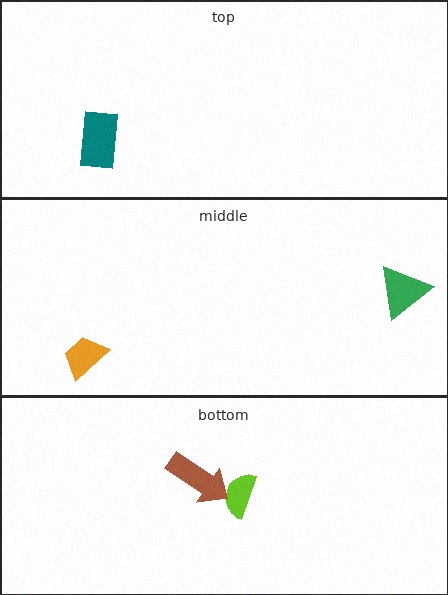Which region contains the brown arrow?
The bottom region.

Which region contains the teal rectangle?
The top region.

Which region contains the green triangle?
The middle region.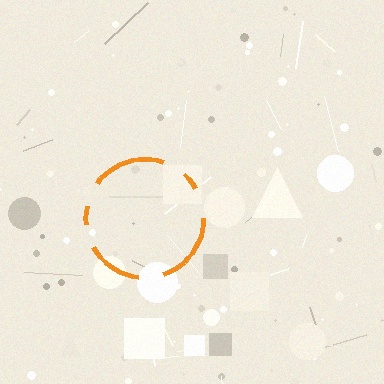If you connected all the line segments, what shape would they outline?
They would outline a circle.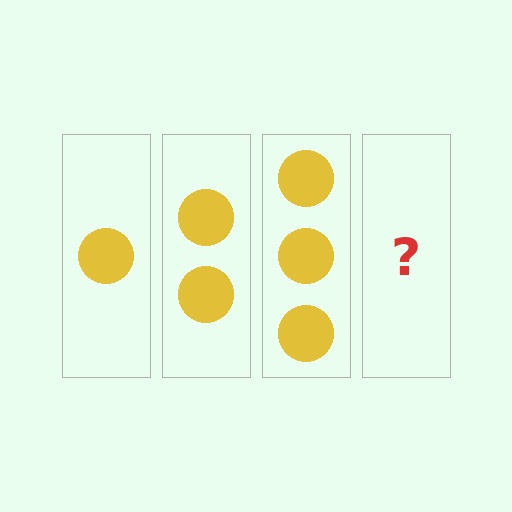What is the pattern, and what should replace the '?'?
The pattern is that each step adds one more circle. The '?' should be 4 circles.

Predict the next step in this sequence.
The next step is 4 circles.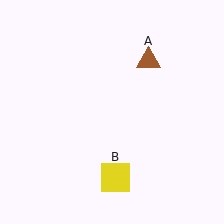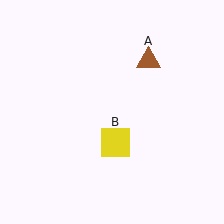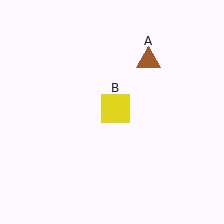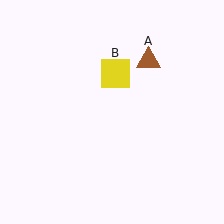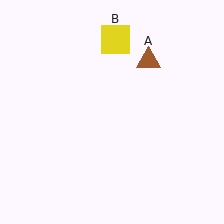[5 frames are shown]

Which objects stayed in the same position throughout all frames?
Brown triangle (object A) remained stationary.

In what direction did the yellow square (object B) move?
The yellow square (object B) moved up.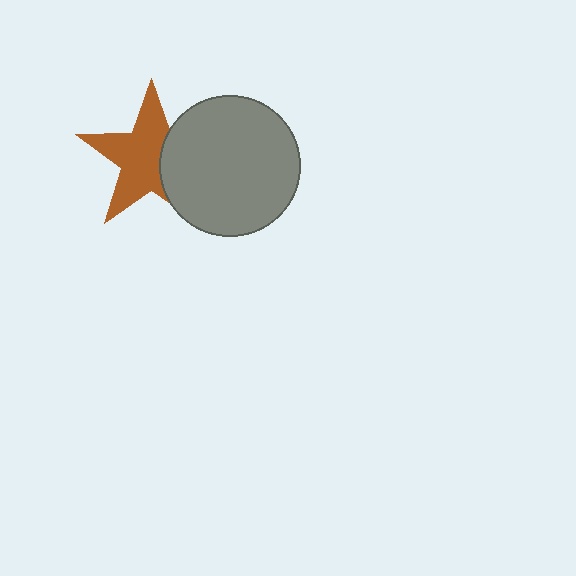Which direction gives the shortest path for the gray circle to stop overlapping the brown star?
Moving right gives the shortest separation.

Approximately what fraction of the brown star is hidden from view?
Roughly 35% of the brown star is hidden behind the gray circle.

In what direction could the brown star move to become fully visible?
The brown star could move left. That would shift it out from behind the gray circle entirely.